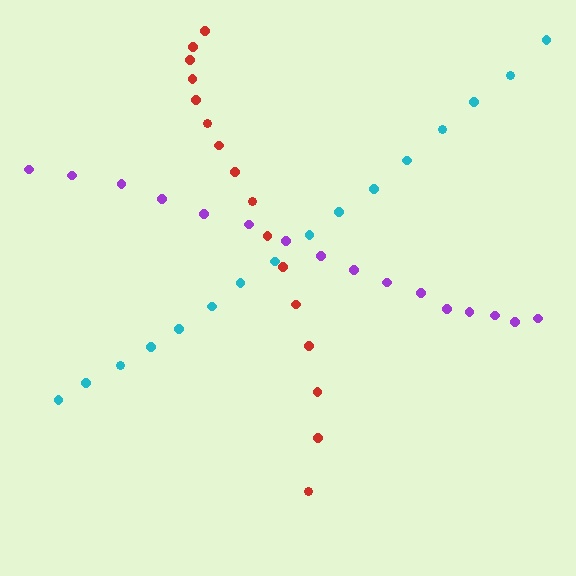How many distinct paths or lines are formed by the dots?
There are 3 distinct paths.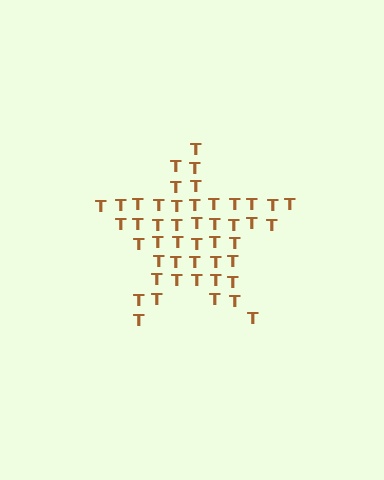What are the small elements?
The small elements are letter T's.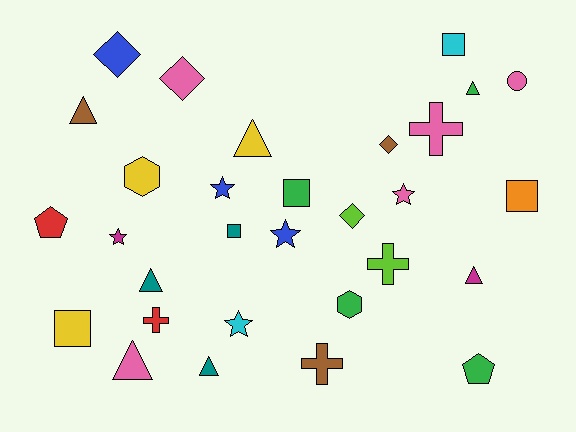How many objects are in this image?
There are 30 objects.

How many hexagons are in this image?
There are 2 hexagons.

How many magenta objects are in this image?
There are 2 magenta objects.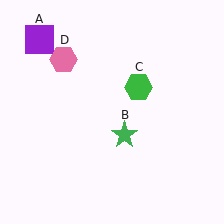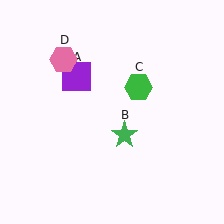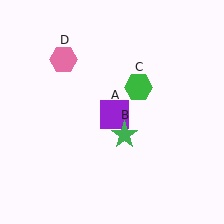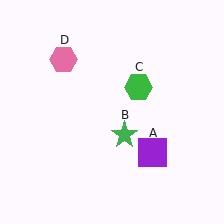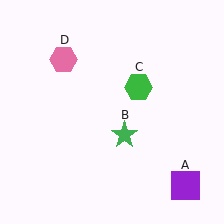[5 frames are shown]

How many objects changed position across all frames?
1 object changed position: purple square (object A).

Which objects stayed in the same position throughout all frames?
Green star (object B) and green hexagon (object C) and pink hexagon (object D) remained stationary.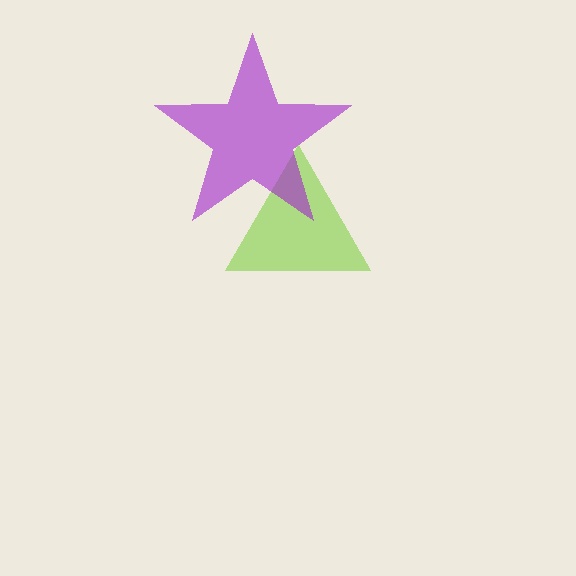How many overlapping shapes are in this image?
There are 2 overlapping shapes in the image.